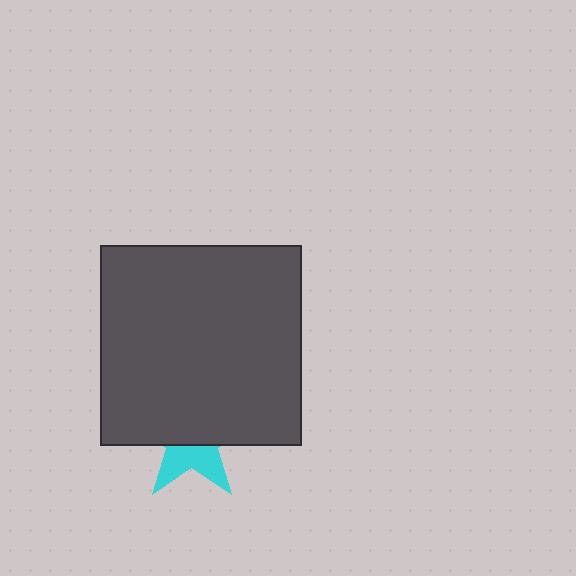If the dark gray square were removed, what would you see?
You would see the complete cyan star.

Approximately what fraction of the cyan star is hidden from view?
Roughly 60% of the cyan star is hidden behind the dark gray square.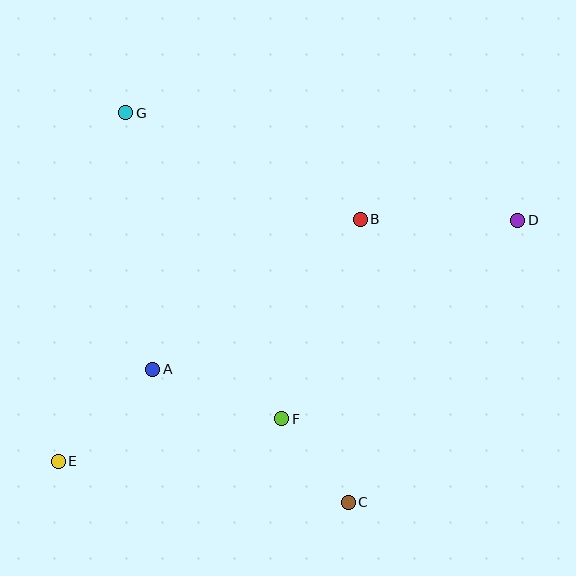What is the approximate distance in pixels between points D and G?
The distance between D and G is approximately 406 pixels.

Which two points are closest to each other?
Points C and F are closest to each other.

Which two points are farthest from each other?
Points D and E are farthest from each other.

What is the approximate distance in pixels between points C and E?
The distance between C and E is approximately 292 pixels.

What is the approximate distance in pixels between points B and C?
The distance between B and C is approximately 284 pixels.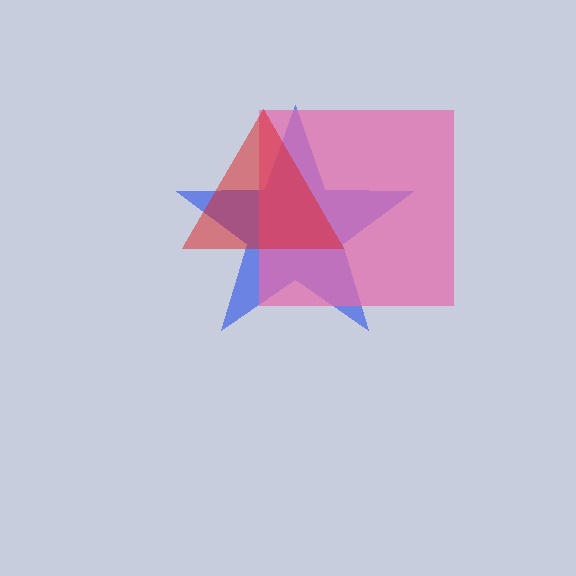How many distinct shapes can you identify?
There are 3 distinct shapes: a blue star, a pink square, a red triangle.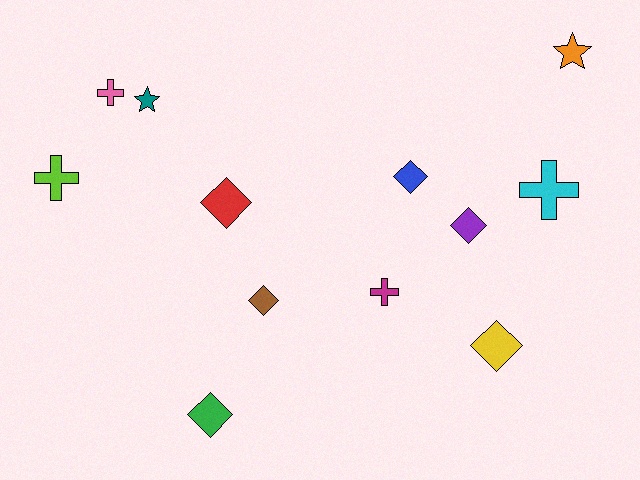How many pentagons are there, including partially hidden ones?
There are no pentagons.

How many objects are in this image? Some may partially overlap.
There are 12 objects.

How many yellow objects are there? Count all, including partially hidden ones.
There is 1 yellow object.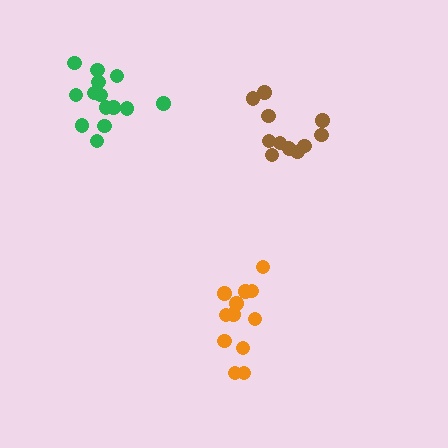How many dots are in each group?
Group 1: 11 dots, Group 2: 12 dots, Group 3: 14 dots (37 total).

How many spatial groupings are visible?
There are 3 spatial groupings.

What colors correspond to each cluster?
The clusters are colored: brown, orange, green.